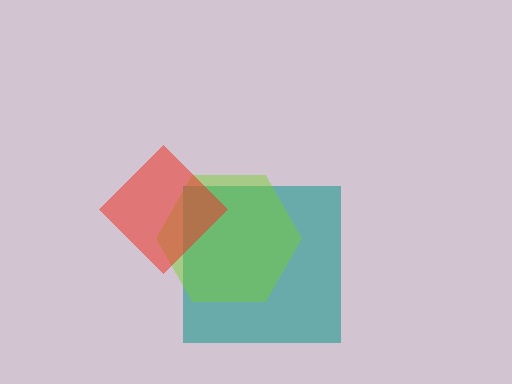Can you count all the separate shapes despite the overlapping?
Yes, there are 3 separate shapes.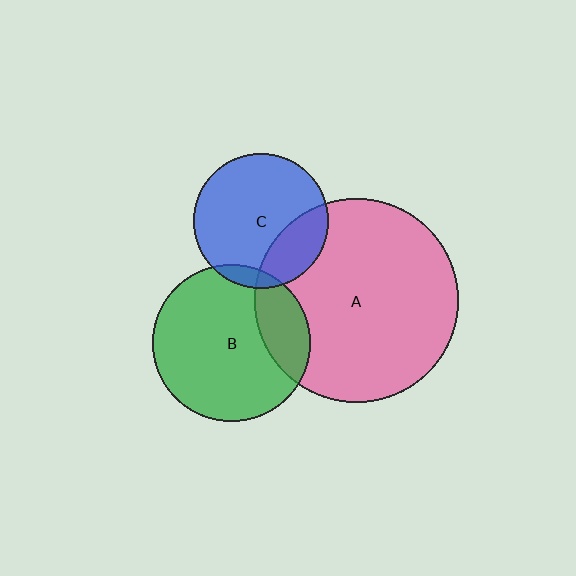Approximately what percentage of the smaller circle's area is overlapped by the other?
Approximately 25%.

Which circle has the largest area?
Circle A (pink).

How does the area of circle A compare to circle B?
Approximately 1.7 times.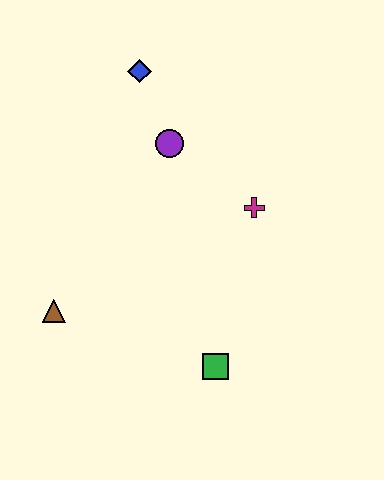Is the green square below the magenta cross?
Yes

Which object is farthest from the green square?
The blue diamond is farthest from the green square.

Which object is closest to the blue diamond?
The purple circle is closest to the blue diamond.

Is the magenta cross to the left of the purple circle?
No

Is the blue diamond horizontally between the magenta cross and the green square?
No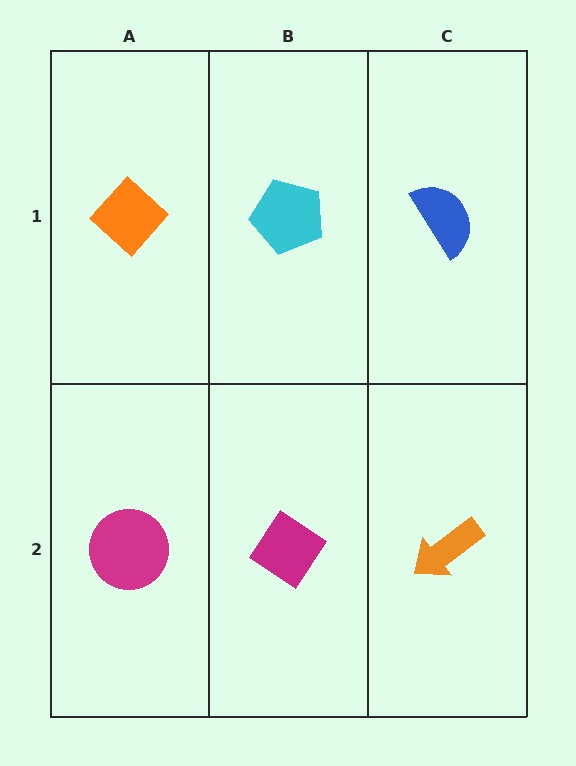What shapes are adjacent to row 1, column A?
A magenta circle (row 2, column A), a cyan pentagon (row 1, column B).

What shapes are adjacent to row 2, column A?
An orange diamond (row 1, column A), a magenta diamond (row 2, column B).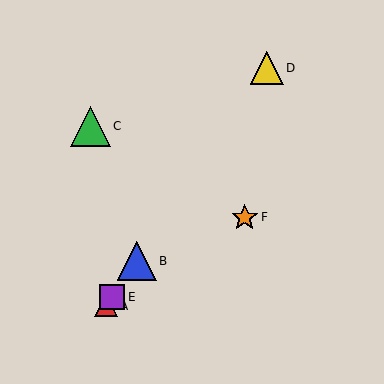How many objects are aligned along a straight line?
4 objects (A, B, D, E) are aligned along a straight line.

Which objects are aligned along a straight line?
Objects A, B, D, E are aligned along a straight line.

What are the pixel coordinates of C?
Object C is at (90, 126).